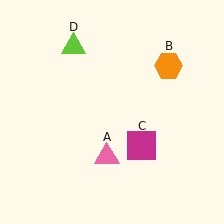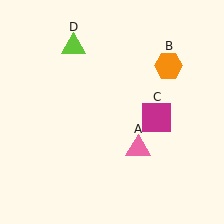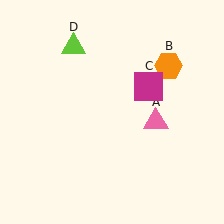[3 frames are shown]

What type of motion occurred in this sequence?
The pink triangle (object A), magenta square (object C) rotated counterclockwise around the center of the scene.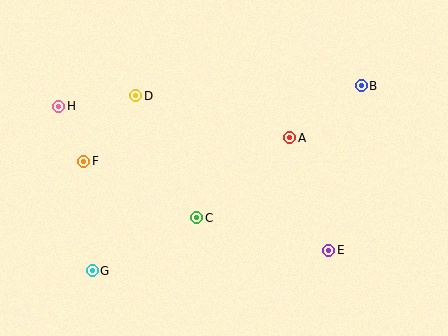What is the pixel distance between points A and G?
The distance between A and G is 238 pixels.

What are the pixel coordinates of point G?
Point G is at (92, 271).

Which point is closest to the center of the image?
Point C at (197, 218) is closest to the center.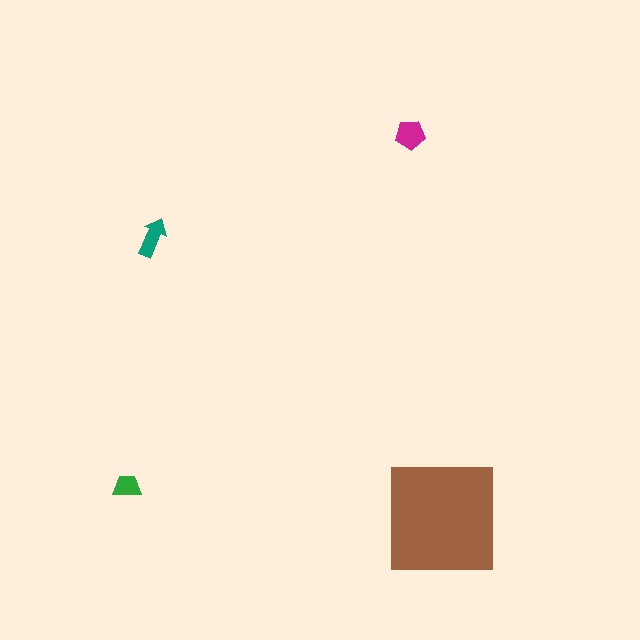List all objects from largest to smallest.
The brown square, the magenta pentagon, the teal arrow, the green trapezoid.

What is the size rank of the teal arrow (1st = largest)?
3rd.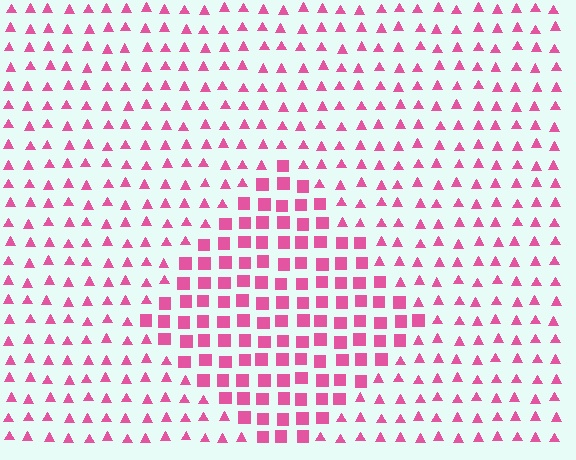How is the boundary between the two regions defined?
The boundary is defined by a change in element shape: squares inside vs. triangles outside. All elements share the same color and spacing.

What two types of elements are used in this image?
The image uses squares inside the diamond region and triangles outside it.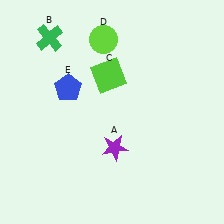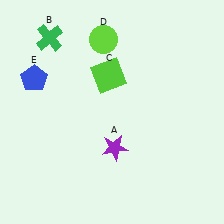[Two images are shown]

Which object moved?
The blue pentagon (E) moved left.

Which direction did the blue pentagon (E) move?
The blue pentagon (E) moved left.